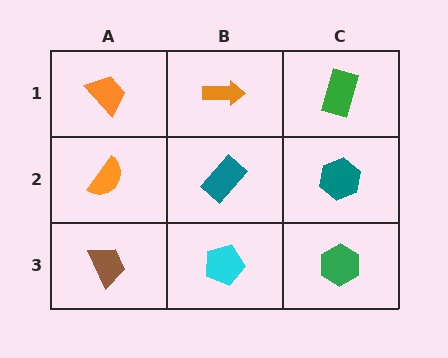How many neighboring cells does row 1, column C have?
2.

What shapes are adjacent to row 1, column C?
A teal hexagon (row 2, column C), an orange arrow (row 1, column B).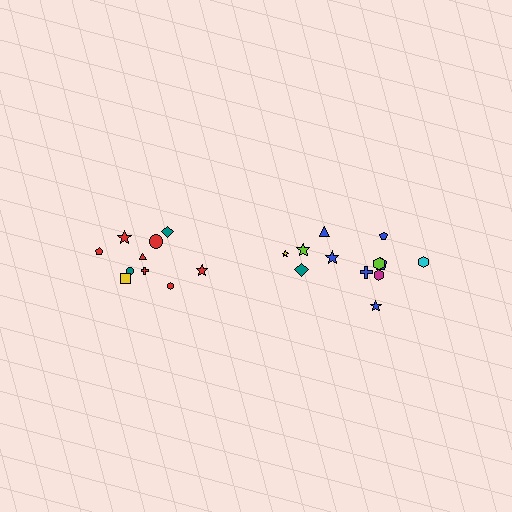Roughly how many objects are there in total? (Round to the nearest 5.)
Roughly 20 objects in total.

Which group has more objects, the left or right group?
The right group.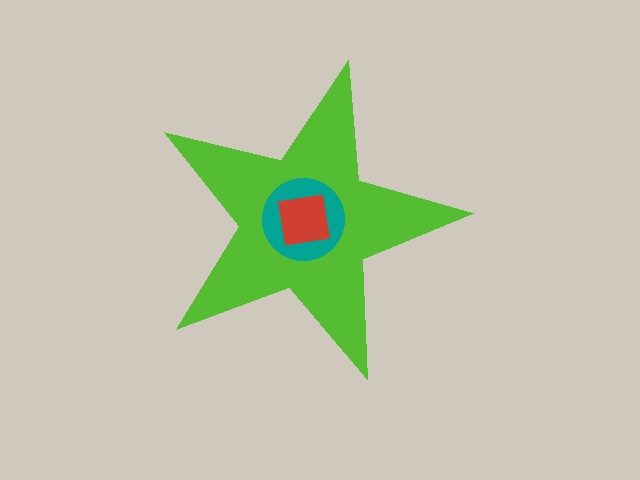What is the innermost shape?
The red square.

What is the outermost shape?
The lime star.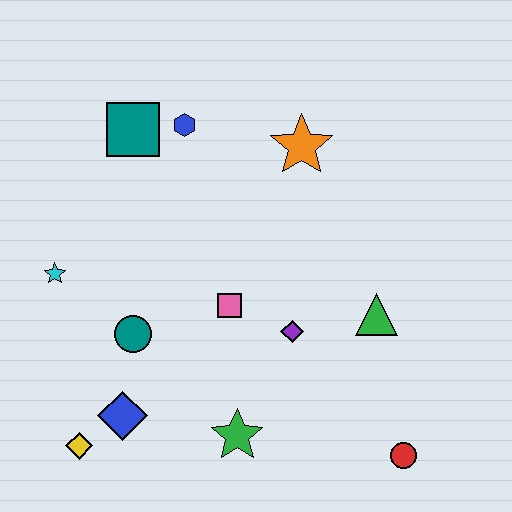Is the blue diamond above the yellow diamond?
Yes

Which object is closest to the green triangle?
The purple diamond is closest to the green triangle.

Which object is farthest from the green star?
The teal square is farthest from the green star.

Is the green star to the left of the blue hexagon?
No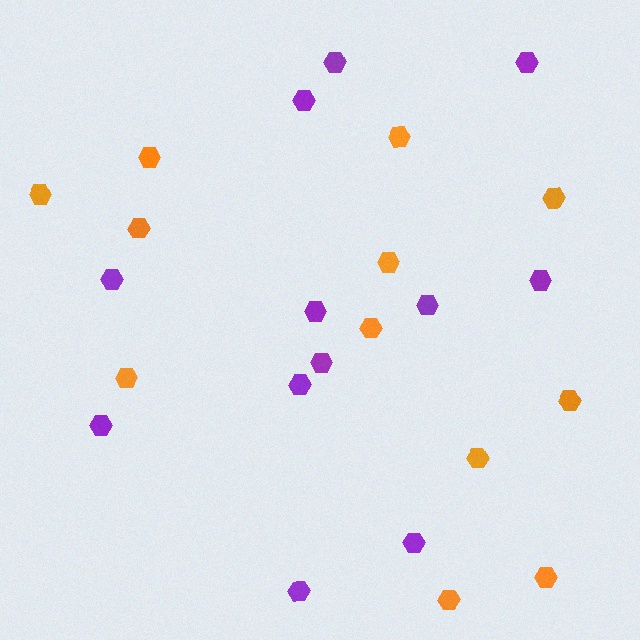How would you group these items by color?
There are 2 groups: one group of purple hexagons (12) and one group of orange hexagons (12).